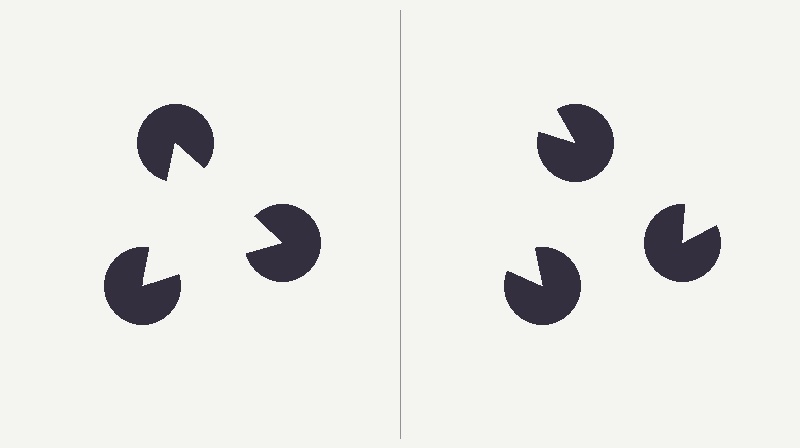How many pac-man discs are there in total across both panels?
6 — 3 on each side.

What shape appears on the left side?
An illusory triangle.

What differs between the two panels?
The pac-man discs are positioned identically on both sides; only the wedge orientations differ. On the left they align to a triangle; on the right they are misaligned.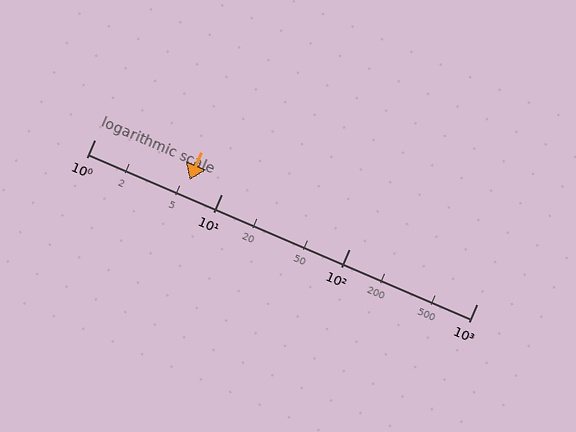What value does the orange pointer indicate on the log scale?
The pointer indicates approximately 5.6.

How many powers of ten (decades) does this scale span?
The scale spans 3 decades, from 1 to 1000.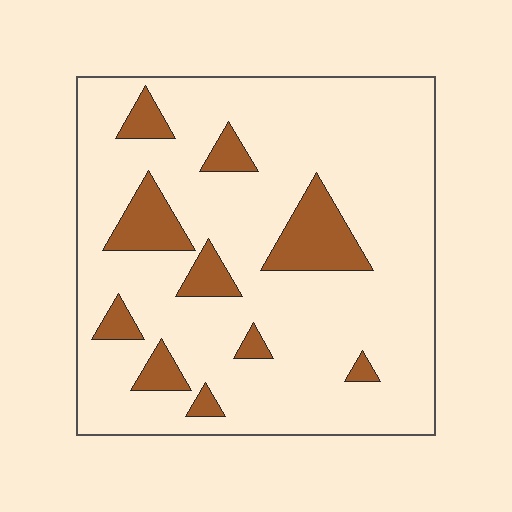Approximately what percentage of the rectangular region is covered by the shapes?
Approximately 15%.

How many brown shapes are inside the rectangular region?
10.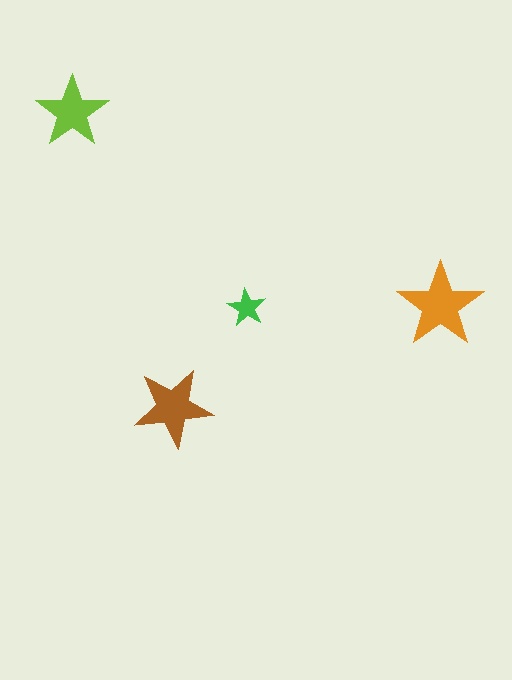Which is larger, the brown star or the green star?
The brown one.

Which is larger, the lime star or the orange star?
The orange one.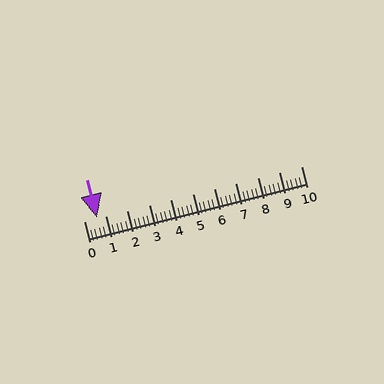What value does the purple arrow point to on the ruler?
The purple arrow points to approximately 0.6.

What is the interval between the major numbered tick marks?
The major tick marks are spaced 1 units apart.